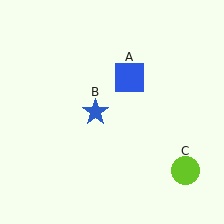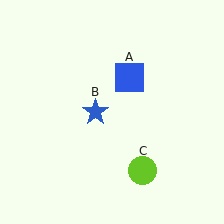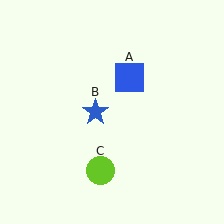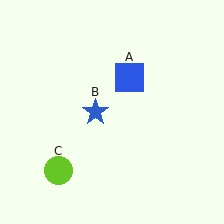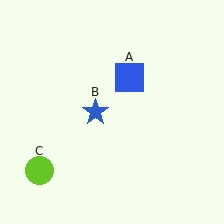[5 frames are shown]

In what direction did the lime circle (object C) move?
The lime circle (object C) moved left.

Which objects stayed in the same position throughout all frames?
Blue square (object A) and blue star (object B) remained stationary.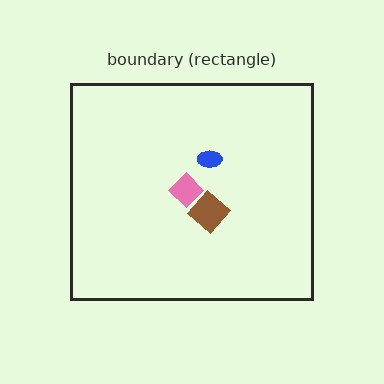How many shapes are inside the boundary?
3 inside, 0 outside.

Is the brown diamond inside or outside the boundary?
Inside.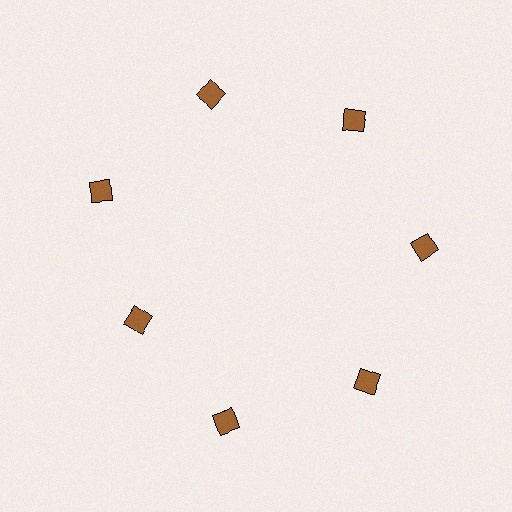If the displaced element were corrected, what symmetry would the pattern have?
It would have 7-fold rotational symmetry — the pattern would map onto itself every 51 degrees.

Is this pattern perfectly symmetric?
No. The 7 brown squares are arranged in a ring, but one element near the 8 o'clock position is pulled inward toward the center, breaking the 7-fold rotational symmetry.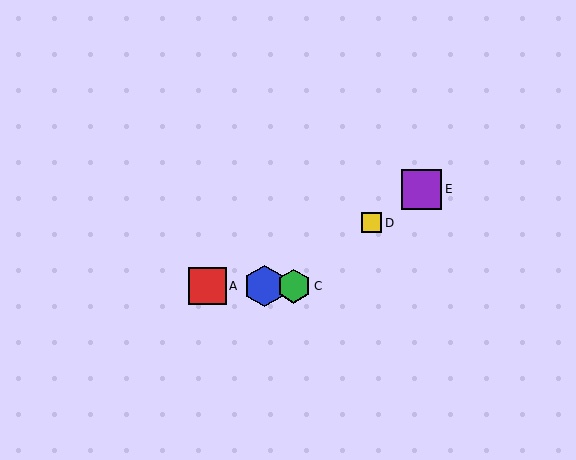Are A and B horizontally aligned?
Yes, both are at y≈286.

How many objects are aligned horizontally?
3 objects (A, B, C) are aligned horizontally.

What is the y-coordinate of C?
Object C is at y≈286.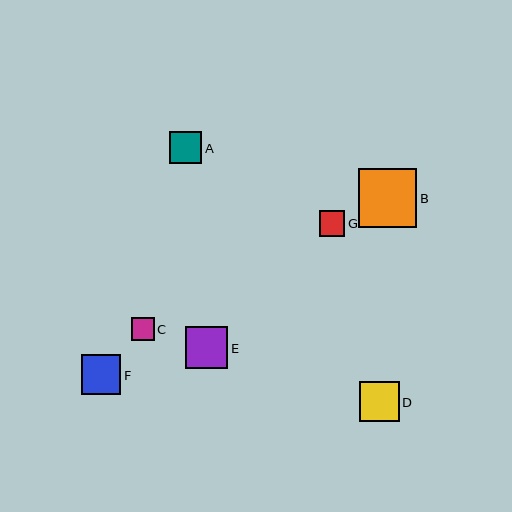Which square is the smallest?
Square C is the smallest with a size of approximately 22 pixels.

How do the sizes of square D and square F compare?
Square D and square F are approximately the same size.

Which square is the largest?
Square B is the largest with a size of approximately 59 pixels.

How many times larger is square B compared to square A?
Square B is approximately 1.8 times the size of square A.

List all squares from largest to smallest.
From largest to smallest: B, E, D, F, A, G, C.